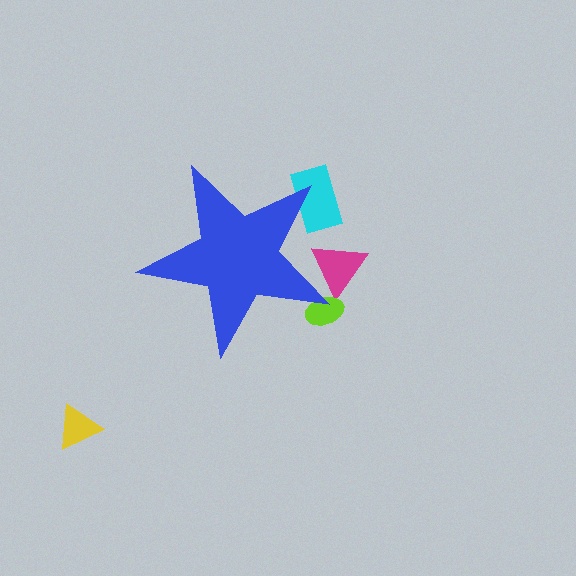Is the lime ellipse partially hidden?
Yes, the lime ellipse is partially hidden behind the blue star.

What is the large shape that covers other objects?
A blue star.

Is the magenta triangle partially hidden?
Yes, the magenta triangle is partially hidden behind the blue star.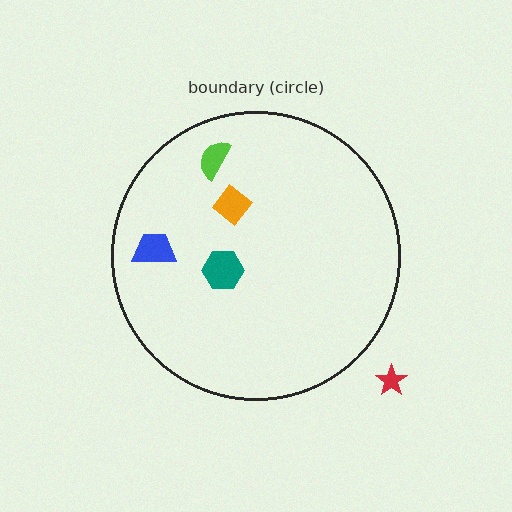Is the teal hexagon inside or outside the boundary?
Inside.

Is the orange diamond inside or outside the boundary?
Inside.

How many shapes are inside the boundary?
4 inside, 1 outside.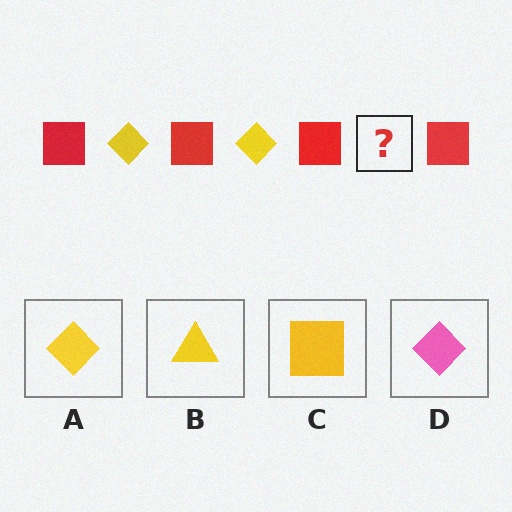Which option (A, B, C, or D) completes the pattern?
A.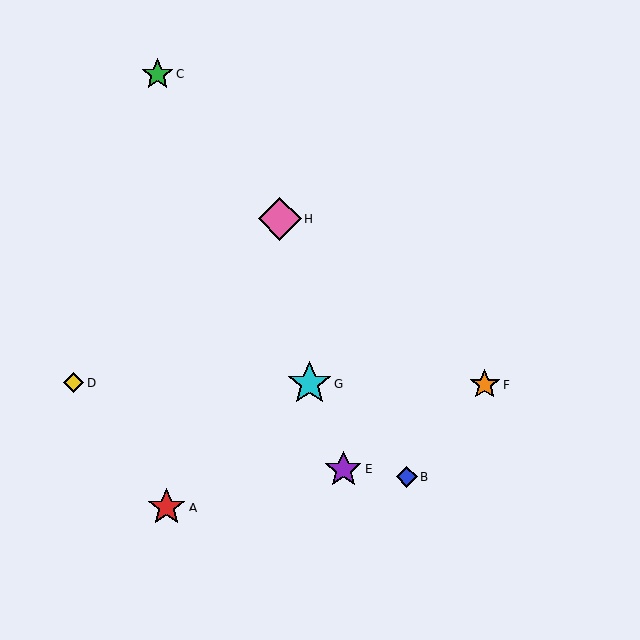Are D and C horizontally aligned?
No, D is at y≈383 and C is at y≈75.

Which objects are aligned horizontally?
Objects D, F, G are aligned horizontally.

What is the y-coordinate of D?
Object D is at y≈383.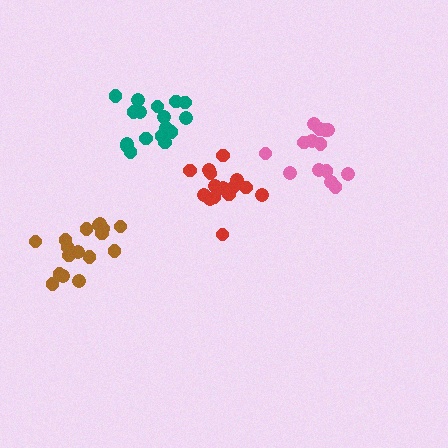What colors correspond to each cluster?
The clusters are colored: red, teal, brown, pink.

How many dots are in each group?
Group 1: 15 dots, Group 2: 17 dots, Group 3: 17 dots, Group 4: 14 dots (63 total).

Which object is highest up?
The teal cluster is topmost.